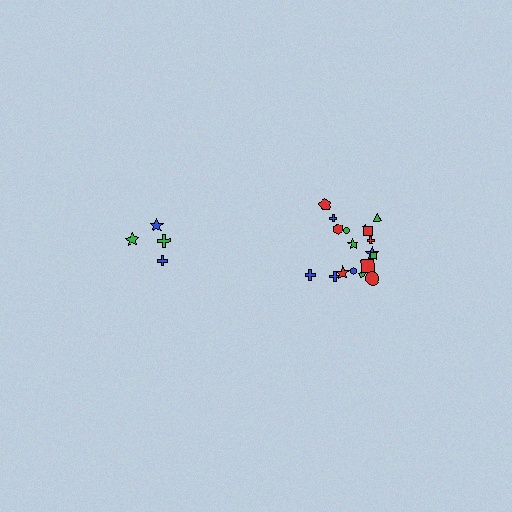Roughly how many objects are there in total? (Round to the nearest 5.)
Roughly 20 objects in total.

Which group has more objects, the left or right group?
The right group.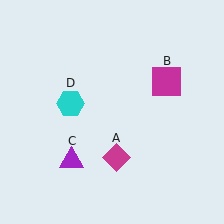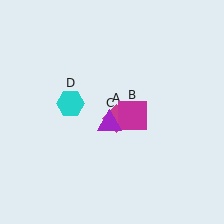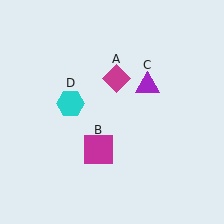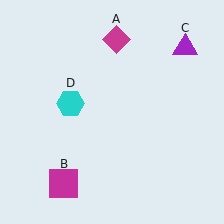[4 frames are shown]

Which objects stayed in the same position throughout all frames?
Cyan hexagon (object D) remained stationary.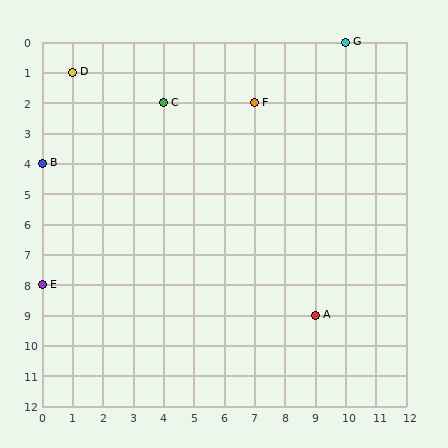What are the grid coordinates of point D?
Point D is at grid coordinates (1, 1).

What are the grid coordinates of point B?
Point B is at grid coordinates (0, 4).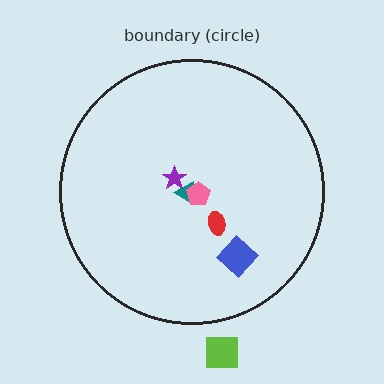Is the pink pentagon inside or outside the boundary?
Inside.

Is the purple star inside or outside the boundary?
Inside.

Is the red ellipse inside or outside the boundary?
Inside.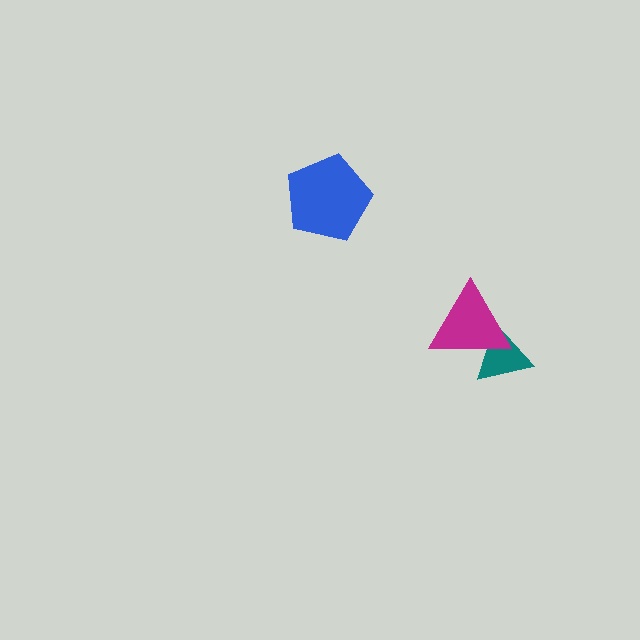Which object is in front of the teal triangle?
The magenta triangle is in front of the teal triangle.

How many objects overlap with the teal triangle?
1 object overlaps with the teal triangle.